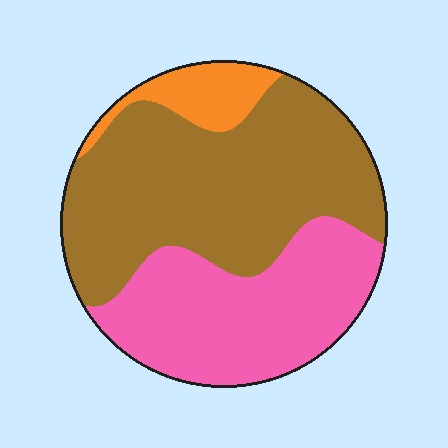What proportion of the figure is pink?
Pink takes up about three eighths (3/8) of the figure.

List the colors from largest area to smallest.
From largest to smallest: brown, pink, orange.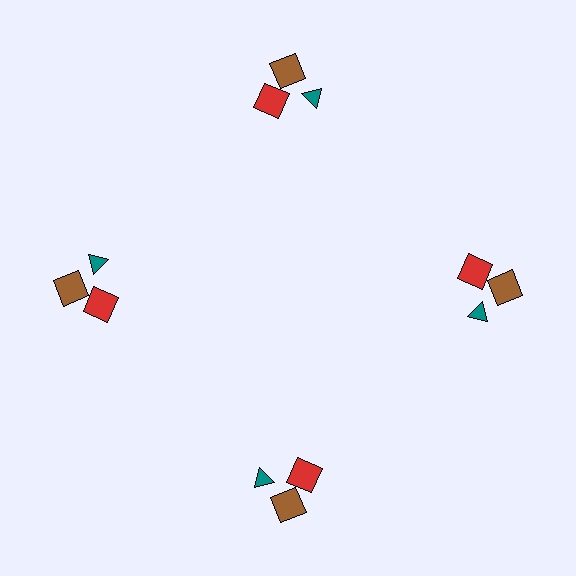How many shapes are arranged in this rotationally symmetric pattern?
There are 12 shapes, arranged in 4 groups of 3.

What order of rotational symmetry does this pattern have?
This pattern has 4-fold rotational symmetry.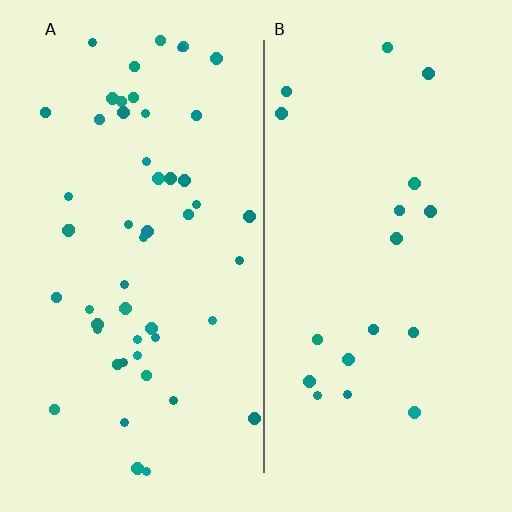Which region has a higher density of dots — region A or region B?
A (the left).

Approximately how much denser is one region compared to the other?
Approximately 2.8× — region A over region B.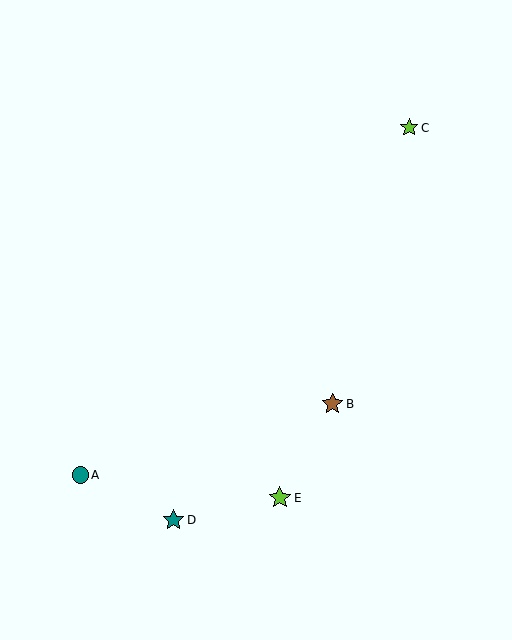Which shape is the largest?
The lime star (labeled E) is the largest.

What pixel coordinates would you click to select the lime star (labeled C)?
Click at (409, 128) to select the lime star C.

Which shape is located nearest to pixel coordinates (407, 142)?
The lime star (labeled C) at (409, 128) is nearest to that location.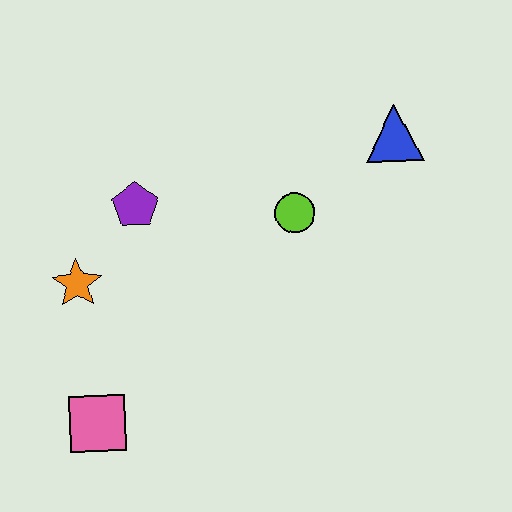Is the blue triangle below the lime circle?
No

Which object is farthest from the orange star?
The blue triangle is farthest from the orange star.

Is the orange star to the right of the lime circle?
No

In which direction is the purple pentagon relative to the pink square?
The purple pentagon is above the pink square.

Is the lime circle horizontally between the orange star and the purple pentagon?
No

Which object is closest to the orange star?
The purple pentagon is closest to the orange star.